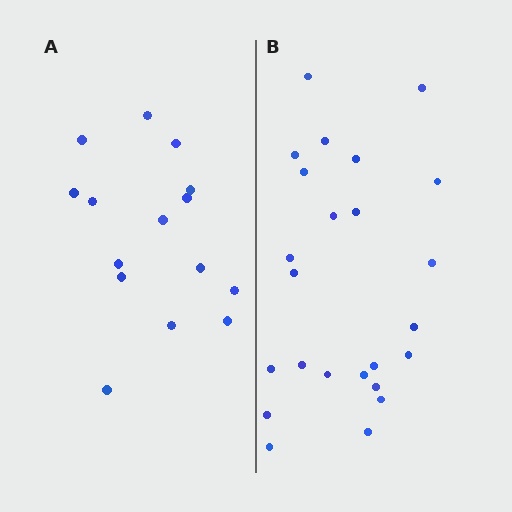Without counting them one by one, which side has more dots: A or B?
Region B (the right region) has more dots.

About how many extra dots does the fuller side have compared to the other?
Region B has roughly 8 or so more dots than region A.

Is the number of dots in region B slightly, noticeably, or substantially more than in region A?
Region B has substantially more. The ratio is roughly 1.6 to 1.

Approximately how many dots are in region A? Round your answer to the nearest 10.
About 20 dots. (The exact count is 15, which rounds to 20.)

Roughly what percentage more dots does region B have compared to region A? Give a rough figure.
About 60% more.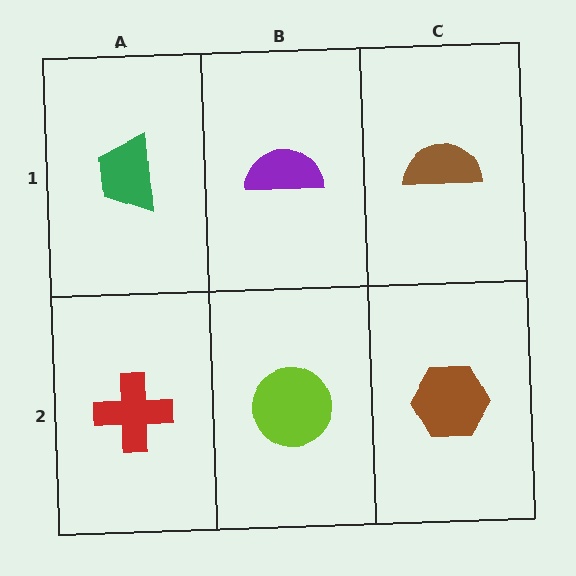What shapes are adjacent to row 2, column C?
A brown semicircle (row 1, column C), a lime circle (row 2, column B).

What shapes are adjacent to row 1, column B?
A lime circle (row 2, column B), a green trapezoid (row 1, column A), a brown semicircle (row 1, column C).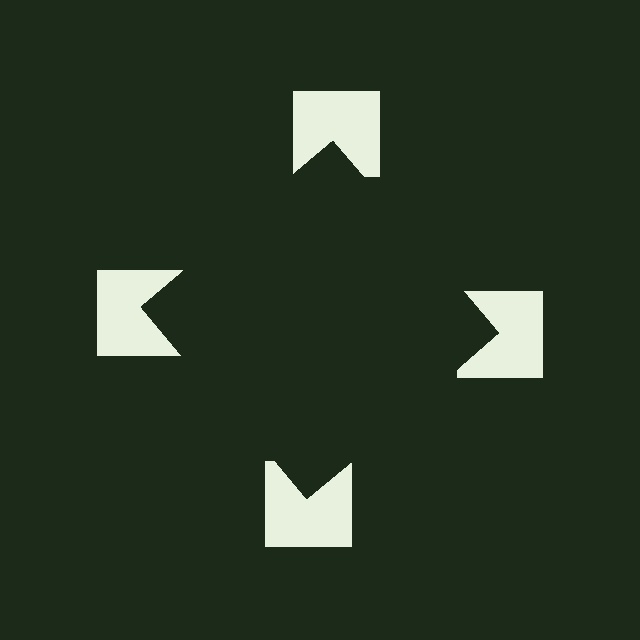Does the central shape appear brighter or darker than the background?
It typically appears slightly darker than the background, even though no actual brightness change is drawn.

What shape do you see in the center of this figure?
An illusory square — its edges are inferred from the aligned wedge cuts in the notched squares, not physically drawn.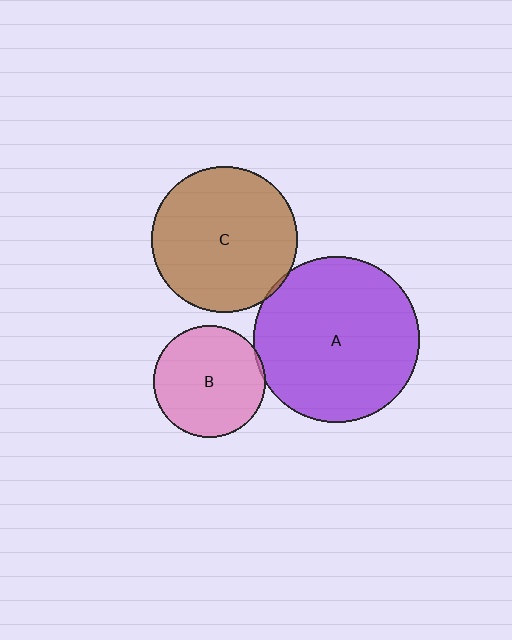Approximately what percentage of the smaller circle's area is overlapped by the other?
Approximately 5%.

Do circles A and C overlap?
Yes.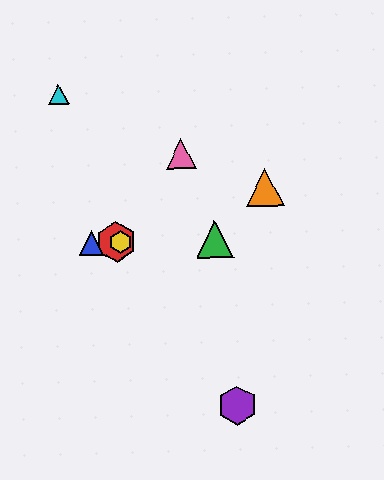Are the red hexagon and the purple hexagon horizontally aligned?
No, the red hexagon is at y≈242 and the purple hexagon is at y≈405.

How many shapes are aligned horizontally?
4 shapes (the red hexagon, the blue triangle, the green triangle, the yellow hexagon) are aligned horizontally.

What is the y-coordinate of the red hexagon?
The red hexagon is at y≈242.